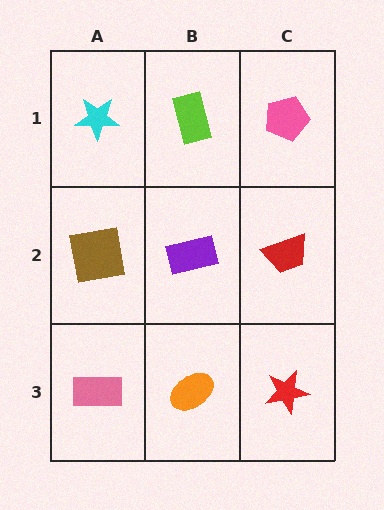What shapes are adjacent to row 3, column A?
A brown square (row 2, column A), an orange ellipse (row 3, column B).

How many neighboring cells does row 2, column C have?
3.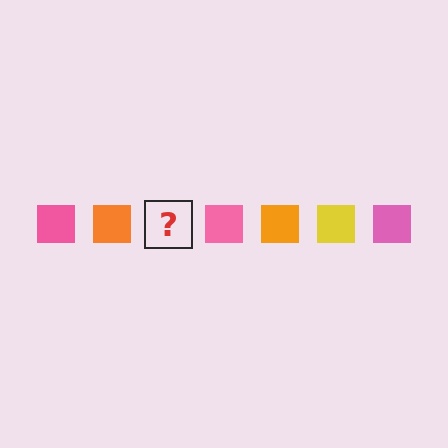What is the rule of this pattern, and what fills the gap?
The rule is that the pattern cycles through pink, orange, yellow squares. The gap should be filled with a yellow square.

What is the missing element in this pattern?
The missing element is a yellow square.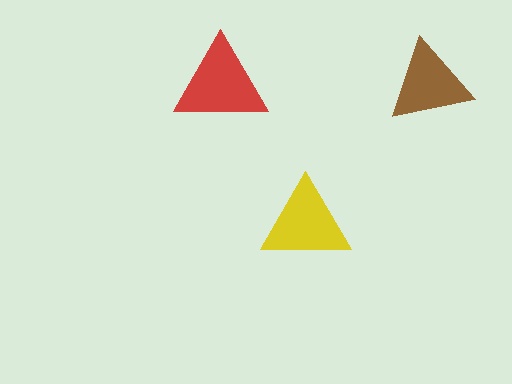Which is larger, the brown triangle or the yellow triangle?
The yellow one.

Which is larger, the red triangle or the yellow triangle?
The red one.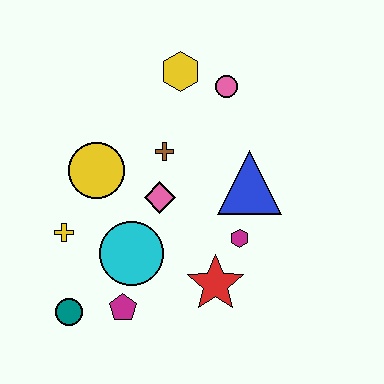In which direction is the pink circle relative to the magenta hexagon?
The pink circle is above the magenta hexagon.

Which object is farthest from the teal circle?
The pink circle is farthest from the teal circle.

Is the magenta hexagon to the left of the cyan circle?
No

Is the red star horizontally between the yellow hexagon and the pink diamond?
No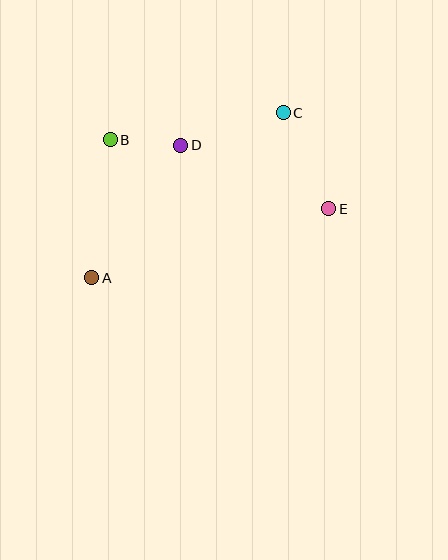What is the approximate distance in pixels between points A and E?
The distance between A and E is approximately 247 pixels.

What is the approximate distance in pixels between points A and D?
The distance between A and D is approximately 159 pixels.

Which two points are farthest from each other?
Points A and C are farthest from each other.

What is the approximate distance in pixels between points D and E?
The distance between D and E is approximately 161 pixels.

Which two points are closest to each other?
Points B and D are closest to each other.